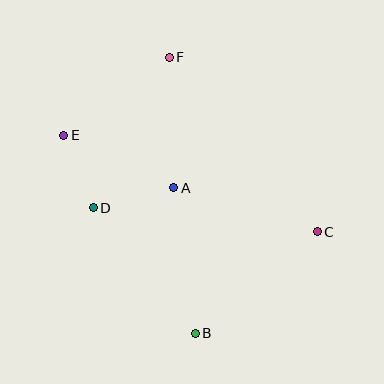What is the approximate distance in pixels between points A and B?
The distance between A and B is approximately 147 pixels.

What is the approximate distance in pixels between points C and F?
The distance between C and F is approximately 229 pixels.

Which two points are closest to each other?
Points D and E are closest to each other.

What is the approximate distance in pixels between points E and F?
The distance between E and F is approximately 131 pixels.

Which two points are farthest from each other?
Points B and F are farthest from each other.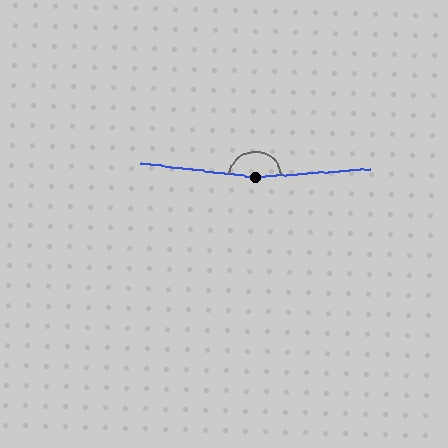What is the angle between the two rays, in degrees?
Approximately 169 degrees.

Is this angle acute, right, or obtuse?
It is obtuse.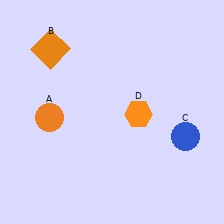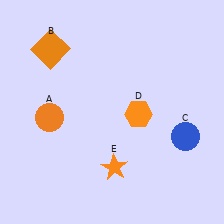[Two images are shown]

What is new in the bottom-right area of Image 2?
An orange star (E) was added in the bottom-right area of Image 2.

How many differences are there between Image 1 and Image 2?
There is 1 difference between the two images.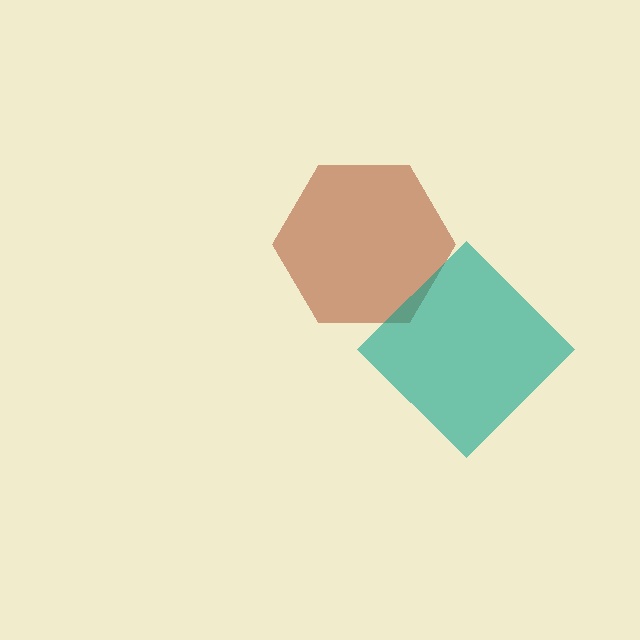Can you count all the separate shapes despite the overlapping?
Yes, there are 2 separate shapes.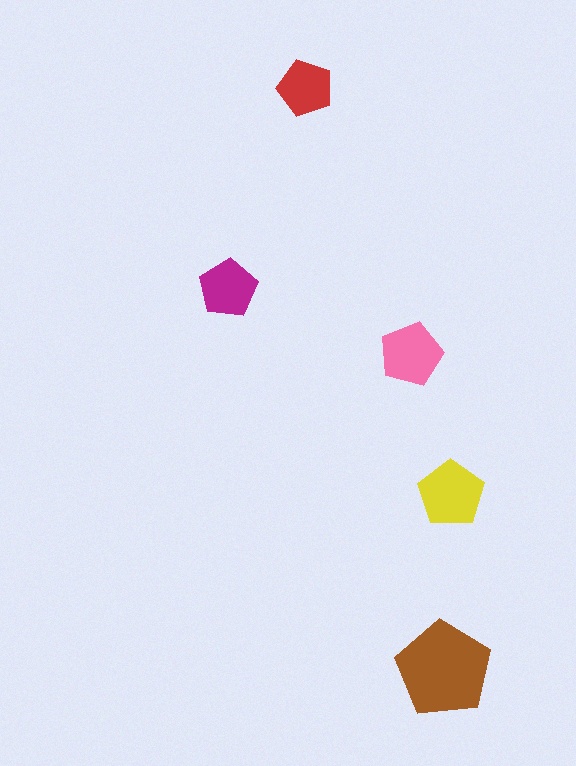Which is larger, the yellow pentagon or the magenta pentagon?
The yellow one.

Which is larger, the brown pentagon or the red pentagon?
The brown one.